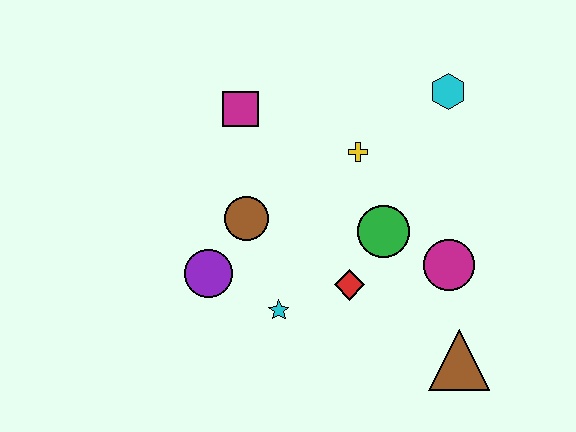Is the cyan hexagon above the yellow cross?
Yes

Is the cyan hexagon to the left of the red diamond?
No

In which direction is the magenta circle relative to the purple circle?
The magenta circle is to the right of the purple circle.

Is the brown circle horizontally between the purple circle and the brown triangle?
Yes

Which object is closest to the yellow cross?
The green circle is closest to the yellow cross.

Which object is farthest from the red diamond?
The cyan hexagon is farthest from the red diamond.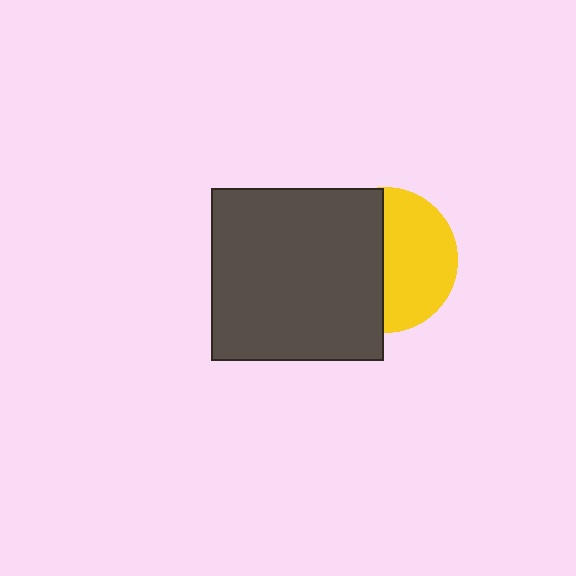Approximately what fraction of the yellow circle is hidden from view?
Roughly 49% of the yellow circle is hidden behind the dark gray square.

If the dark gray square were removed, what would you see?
You would see the complete yellow circle.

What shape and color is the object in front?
The object in front is a dark gray square.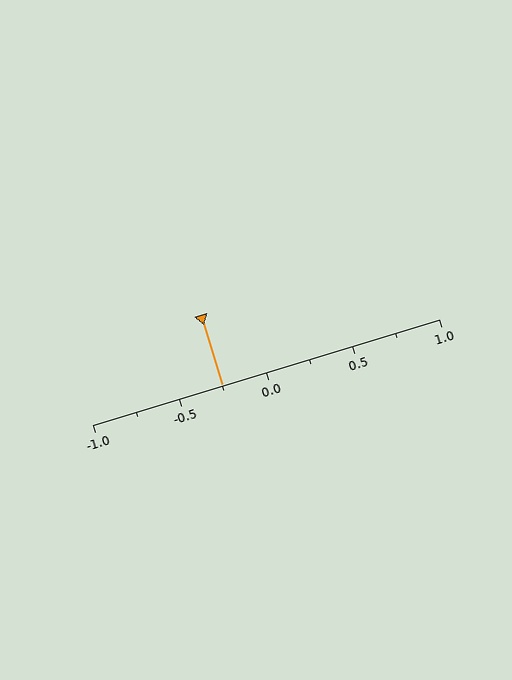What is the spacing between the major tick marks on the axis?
The major ticks are spaced 0.5 apart.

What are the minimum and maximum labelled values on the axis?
The axis runs from -1.0 to 1.0.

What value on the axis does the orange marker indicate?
The marker indicates approximately -0.25.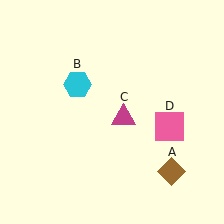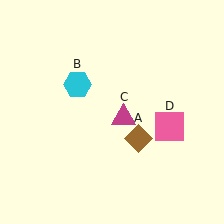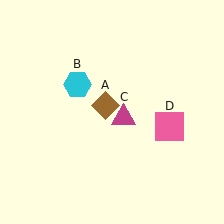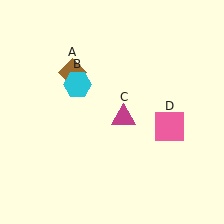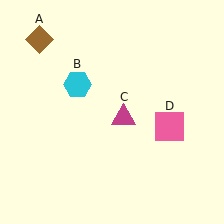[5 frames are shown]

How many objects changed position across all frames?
1 object changed position: brown diamond (object A).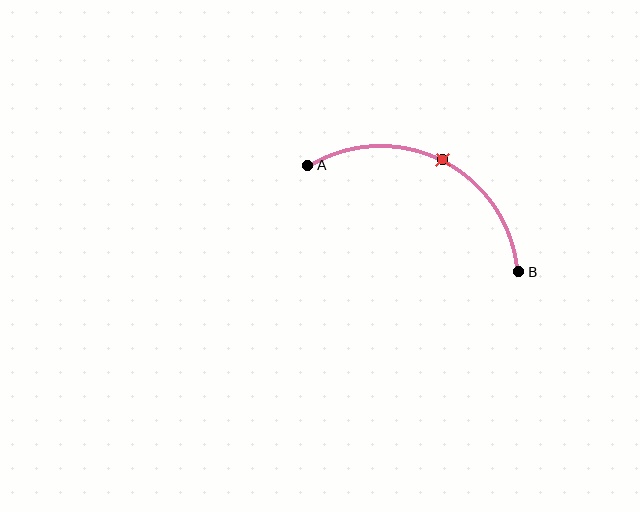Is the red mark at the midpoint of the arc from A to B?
Yes. The red mark lies on the arc at equal arc-length from both A and B — it is the arc midpoint.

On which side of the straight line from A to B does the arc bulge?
The arc bulges above the straight line connecting A and B.